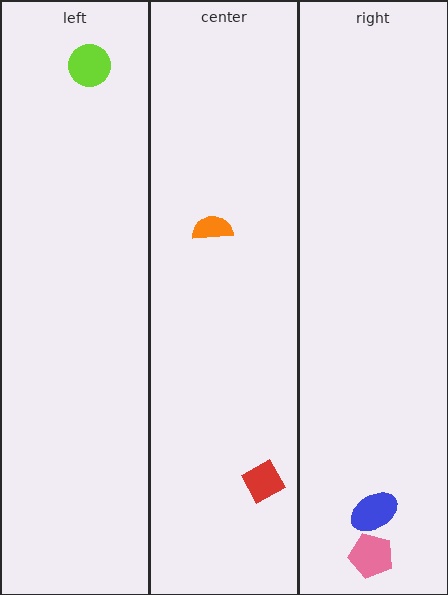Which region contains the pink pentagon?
The right region.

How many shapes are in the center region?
2.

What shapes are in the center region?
The red diamond, the orange semicircle.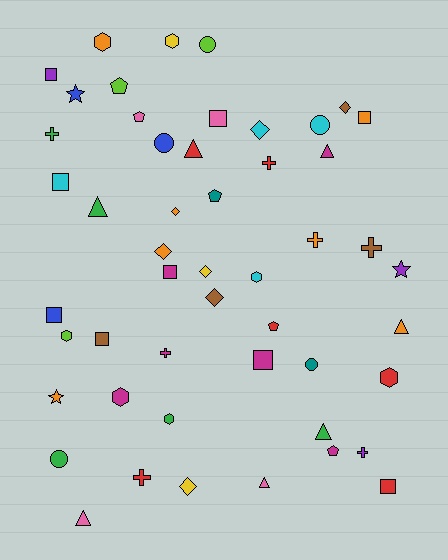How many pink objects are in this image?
There are 4 pink objects.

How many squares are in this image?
There are 9 squares.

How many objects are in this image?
There are 50 objects.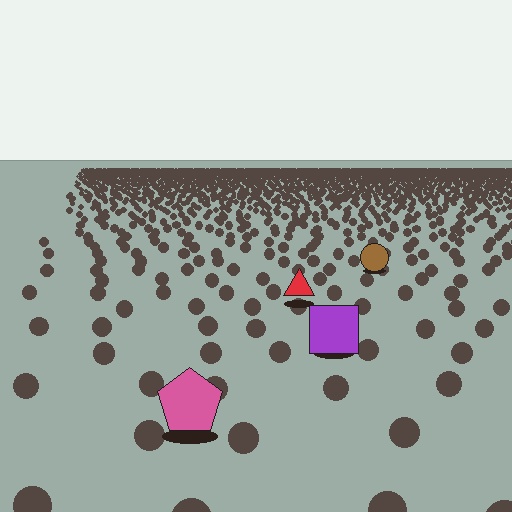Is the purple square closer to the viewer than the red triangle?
Yes. The purple square is closer — you can tell from the texture gradient: the ground texture is coarser near it.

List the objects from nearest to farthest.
From nearest to farthest: the pink pentagon, the purple square, the red triangle, the brown circle.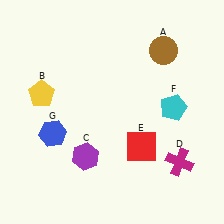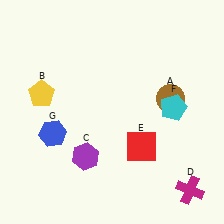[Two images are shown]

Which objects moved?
The objects that moved are: the brown circle (A), the magenta cross (D).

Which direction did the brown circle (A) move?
The brown circle (A) moved down.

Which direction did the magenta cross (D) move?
The magenta cross (D) moved down.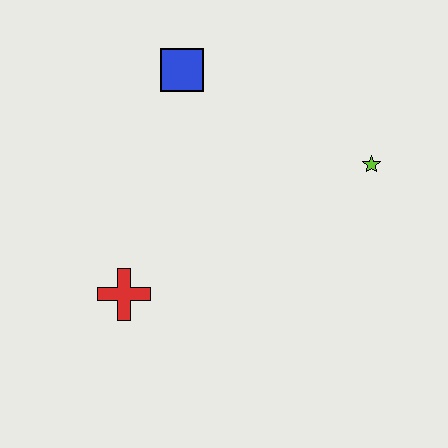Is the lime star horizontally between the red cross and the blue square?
No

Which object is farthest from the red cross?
The lime star is farthest from the red cross.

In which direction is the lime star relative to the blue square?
The lime star is to the right of the blue square.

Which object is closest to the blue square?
The lime star is closest to the blue square.